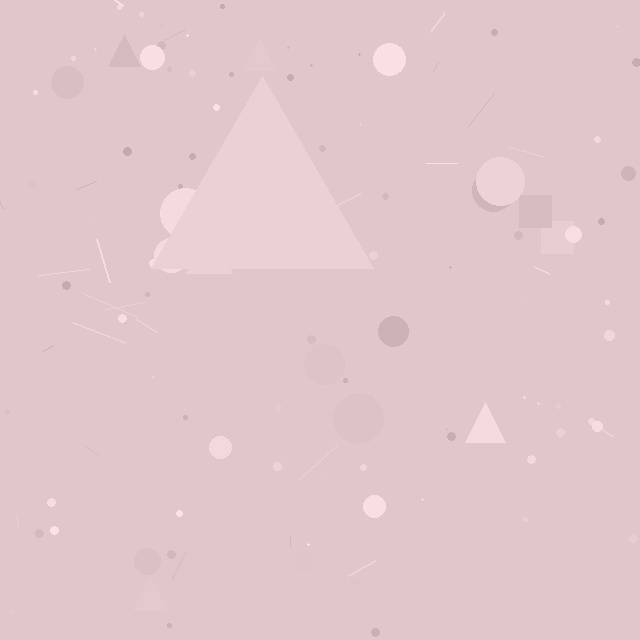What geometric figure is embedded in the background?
A triangle is embedded in the background.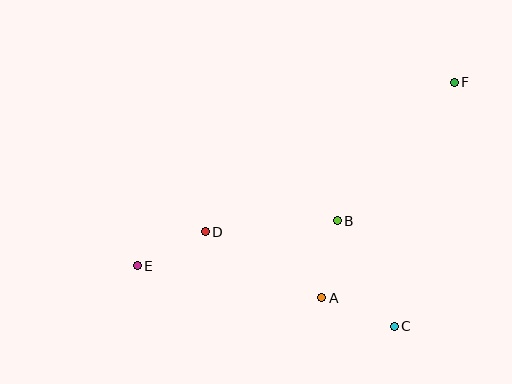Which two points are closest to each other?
Points D and E are closest to each other.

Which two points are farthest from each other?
Points E and F are farthest from each other.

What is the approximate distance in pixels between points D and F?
The distance between D and F is approximately 290 pixels.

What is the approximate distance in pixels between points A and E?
The distance between A and E is approximately 187 pixels.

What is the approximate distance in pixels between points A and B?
The distance between A and B is approximately 79 pixels.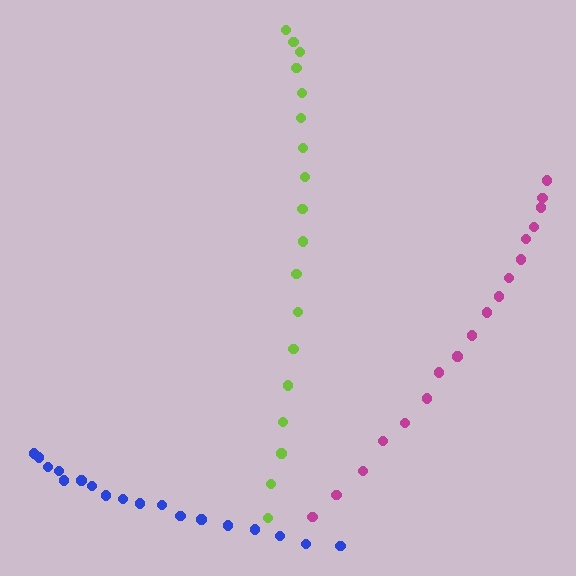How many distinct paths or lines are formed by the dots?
There are 3 distinct paths.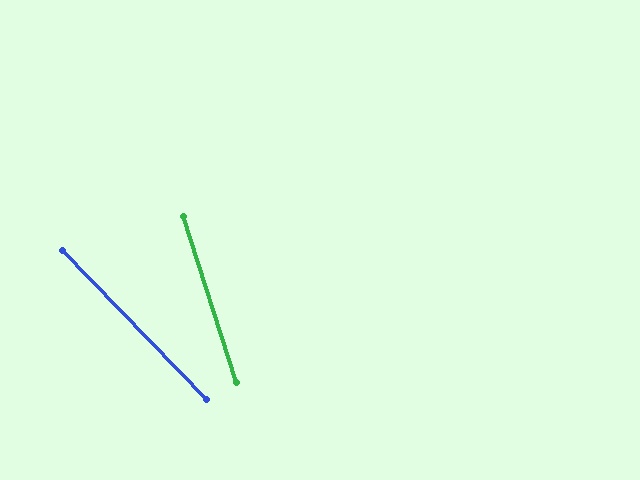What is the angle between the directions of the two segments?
Approximately 26 degrees.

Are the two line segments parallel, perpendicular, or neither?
Neither parallel nor perpendicular — they differ by about 26°.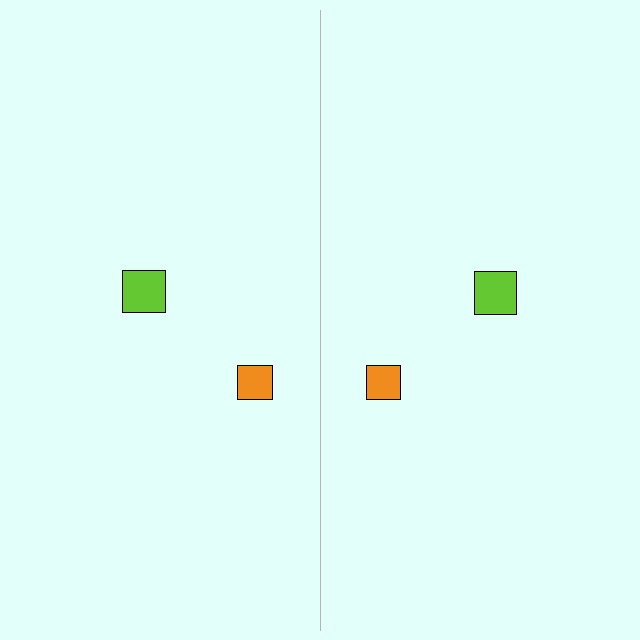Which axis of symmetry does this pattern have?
The pattern has a vertical axis of symmetry running through the center of the image.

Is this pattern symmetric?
Yes, this pattern has bilateral (reflection) symmetry.